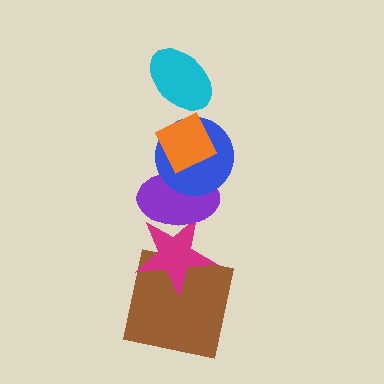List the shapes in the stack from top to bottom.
From top to bottom: the cyan ellipse, the orange diamond, the blue circle, the purple ellipse, the magenta star, the brown square.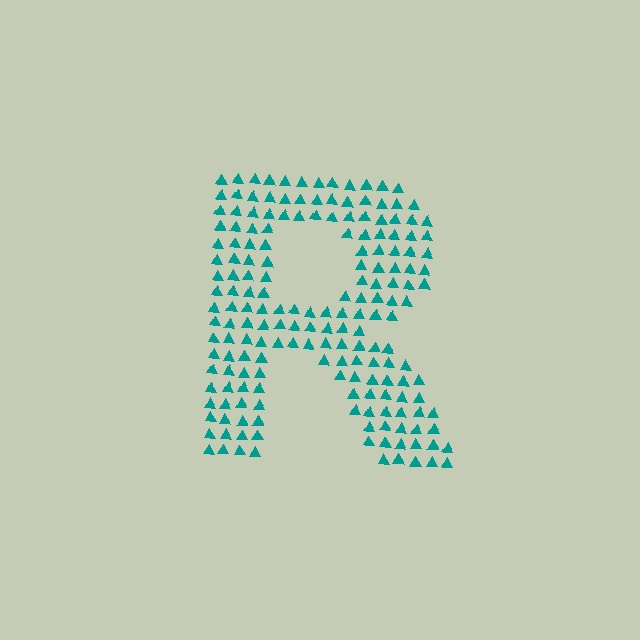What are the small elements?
The small elements are triangles.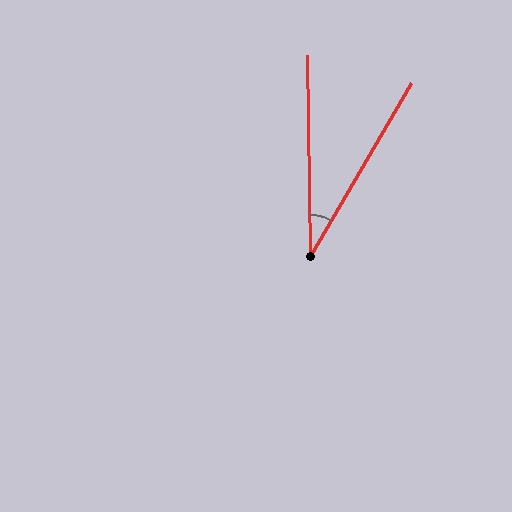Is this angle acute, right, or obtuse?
It is acute.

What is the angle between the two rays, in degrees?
Approximately 31 degrees.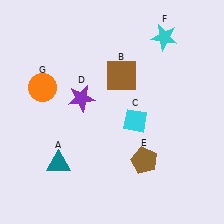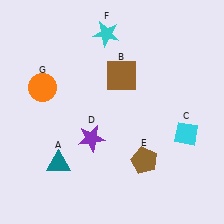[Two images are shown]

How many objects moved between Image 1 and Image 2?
3 objects moved between the two images.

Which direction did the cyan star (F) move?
The cyan star (F) moved left.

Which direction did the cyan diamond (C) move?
The cyan diamond (C) moved right.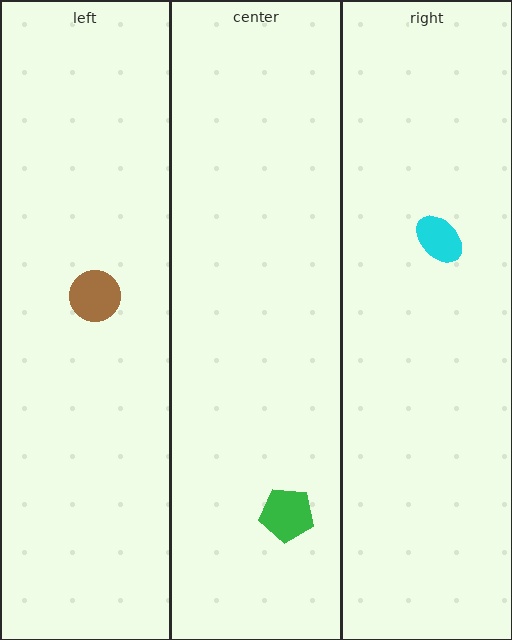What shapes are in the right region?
The cyan ellipse.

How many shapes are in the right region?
1.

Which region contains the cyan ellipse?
The right region.